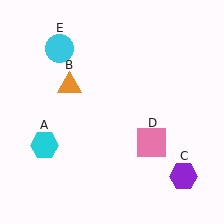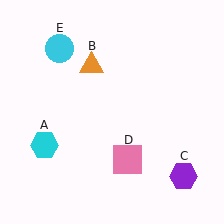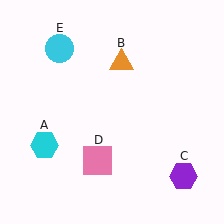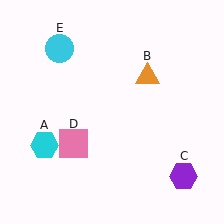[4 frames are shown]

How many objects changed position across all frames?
2 objects changed position: orange triangle (object B), pink square (object D).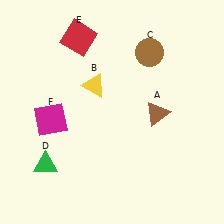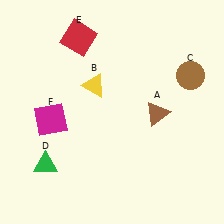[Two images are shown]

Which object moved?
The brown circle (C) moved right.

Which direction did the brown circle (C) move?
The brown circle (C) moved right.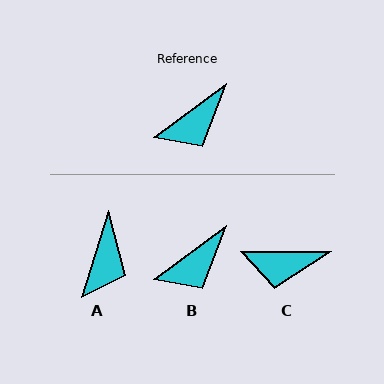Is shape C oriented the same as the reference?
No, it is off by about 36 degrees.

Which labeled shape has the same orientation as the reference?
B.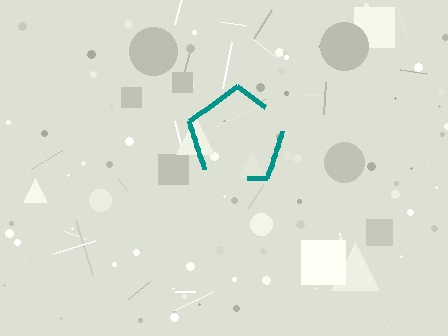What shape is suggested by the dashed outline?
The dashed outline suggests a pentagon.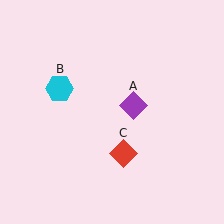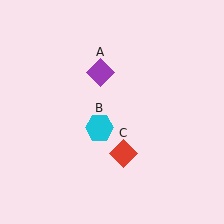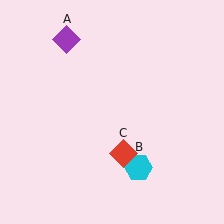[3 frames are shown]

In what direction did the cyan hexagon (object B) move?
The cyan hexagon (object B) moved down and to the right.